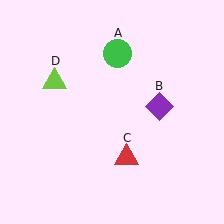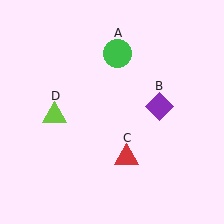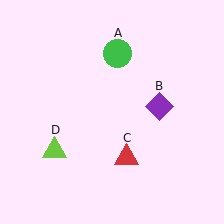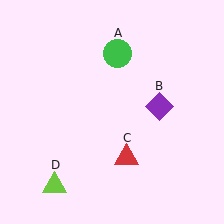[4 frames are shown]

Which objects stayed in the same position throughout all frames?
Green circle (object A) and purple diamond (object B) and red triangle (object C) remained stationary.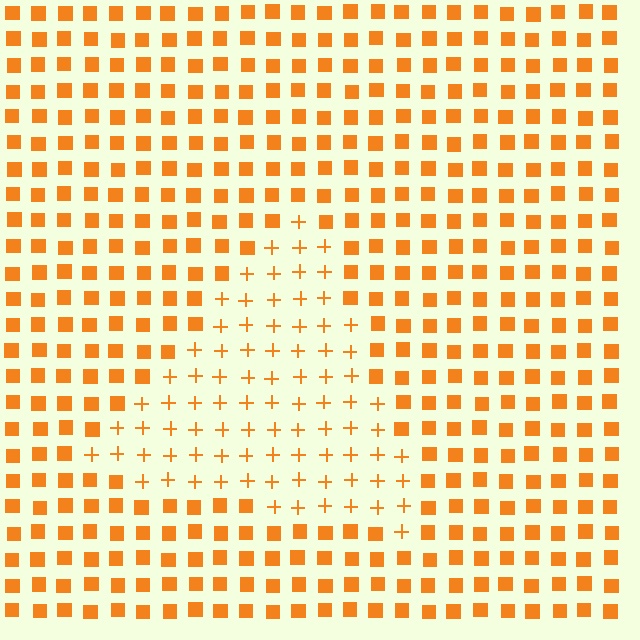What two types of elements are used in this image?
The image uses plus signs inside the triangle region and squares outside it.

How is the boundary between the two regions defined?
The boundary is defined by a change in element shape: plus signs inside vs. squares outside. All elements share the same color and spacing.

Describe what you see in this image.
The image is filled with small orange elements arranged in a uniform grid. A triangle-shaped region contains plus signs, while the surrounding area contains squares. The boundary is defined purely by the change in element shape.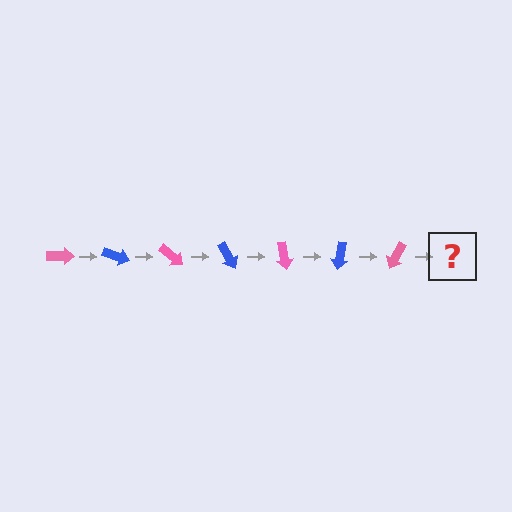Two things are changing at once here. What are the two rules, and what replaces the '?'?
The two rules are that it rotates 20 degrees each step and the color cycles through pink and blue. The '?' should be a blue arrow, rotated 140 degrees from the start.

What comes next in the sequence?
The next element should be a blue arrow, rotated 140 degrees from the start.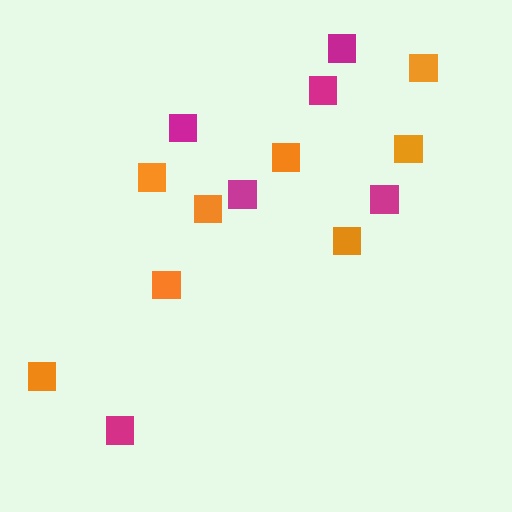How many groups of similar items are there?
There are 2 groups: one group of magenta squares (6) and one group of orange squares (8).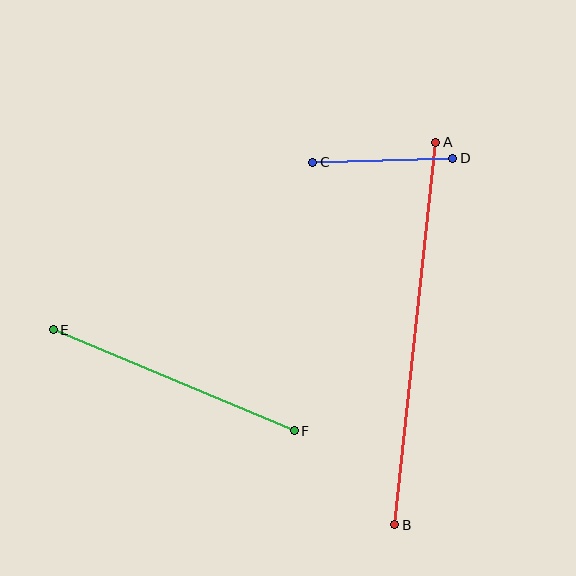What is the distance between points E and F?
The distance is approximately 262 pixels.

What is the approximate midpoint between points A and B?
The midpoint is at approximately (415, 334) pixels.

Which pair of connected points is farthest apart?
Points A and B are farthest apart.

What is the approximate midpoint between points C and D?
The midpoint is at approximately (383, 160) pixels.